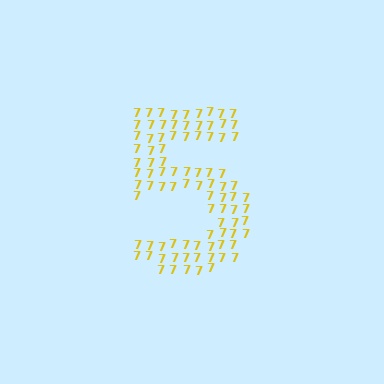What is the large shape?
The large shape is the digit 5.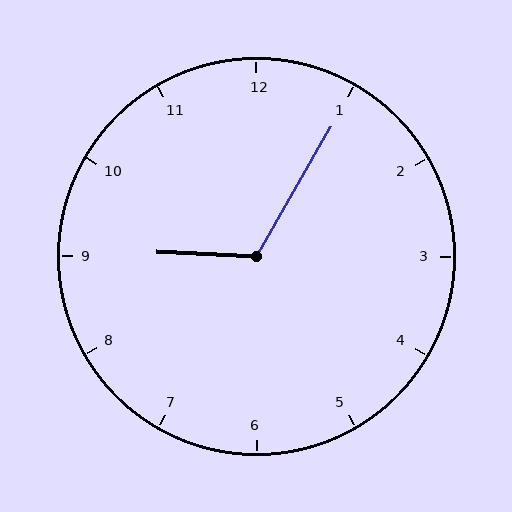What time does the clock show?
9:05.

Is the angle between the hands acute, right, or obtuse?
It is obtuse.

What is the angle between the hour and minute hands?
Approximately 118 degrees.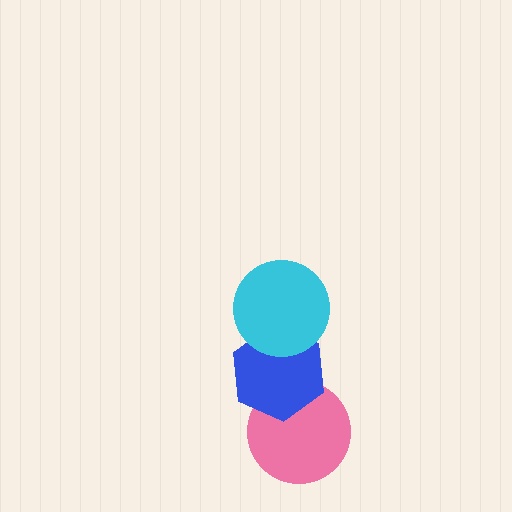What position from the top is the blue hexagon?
The blue hexagon is 2nd from the top.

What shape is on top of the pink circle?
The blue hexagon is on top of the pink circle.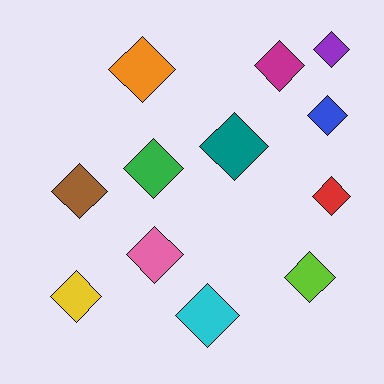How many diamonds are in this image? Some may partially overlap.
There are 12 diamonds.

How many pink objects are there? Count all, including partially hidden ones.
There is 1 pink object.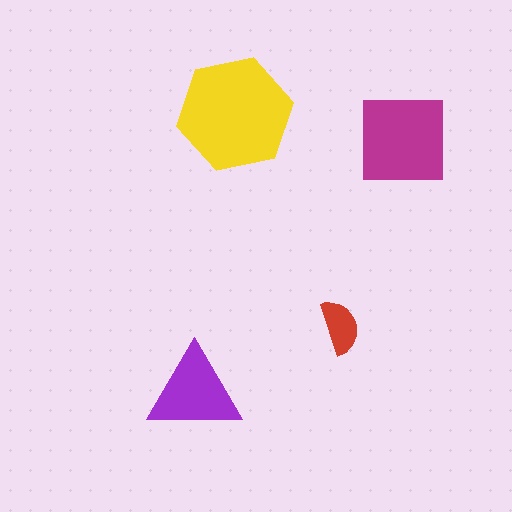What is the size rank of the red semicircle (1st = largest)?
4th.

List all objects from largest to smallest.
The yellow hexagon, the magenta square, the purple triangle, the red semicircle.